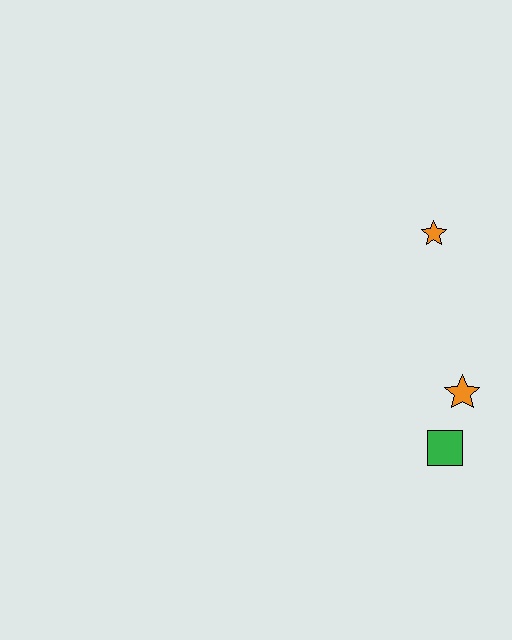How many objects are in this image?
There are 3 objects.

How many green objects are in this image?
There is 1 green object.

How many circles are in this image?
There are no circles.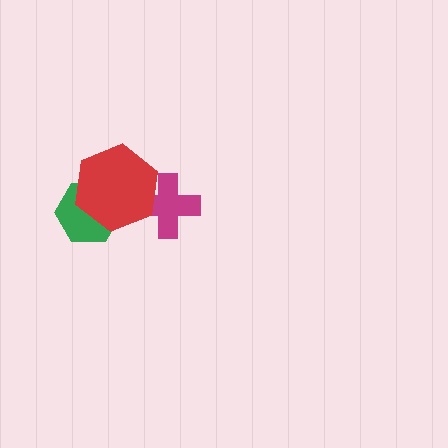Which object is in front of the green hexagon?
The red hexagon is in front of the green hexagon.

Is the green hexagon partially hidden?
Yes, it is partially covered by another shape.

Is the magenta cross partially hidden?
Yes, it is partially covered by another shape.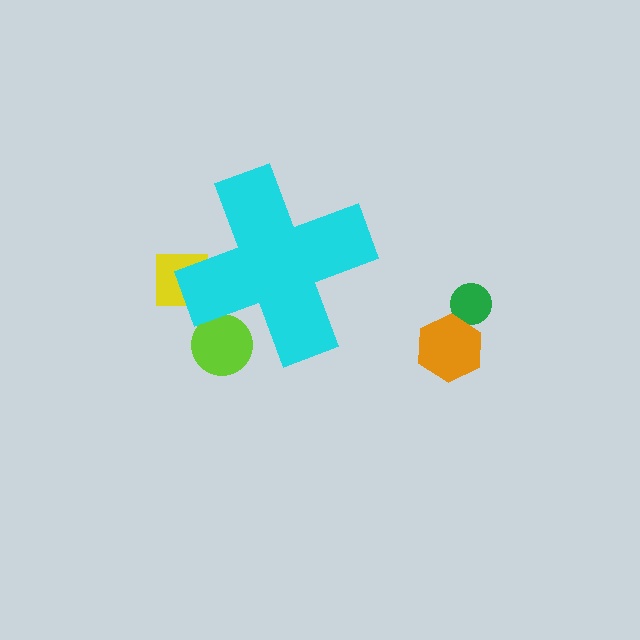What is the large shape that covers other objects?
A cyan cross.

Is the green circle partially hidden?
No, the green circle is fully visible.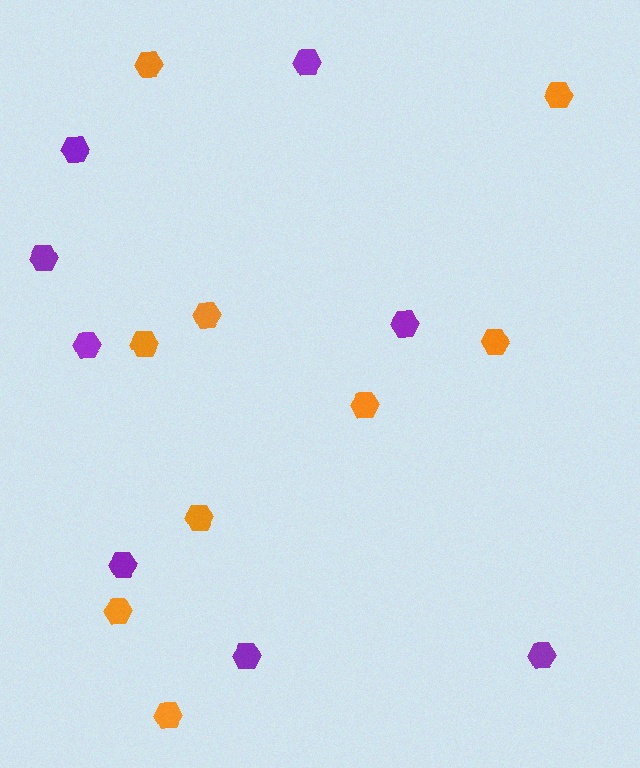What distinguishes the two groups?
There are 2 groups: one group of orange hexagons (9) and one group of purple hexagons (8).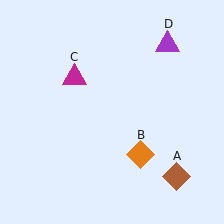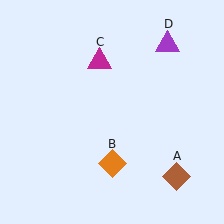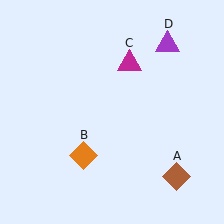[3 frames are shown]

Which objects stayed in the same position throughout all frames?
Brown diamond (object A) and purple triangle (object D) remained stationary.